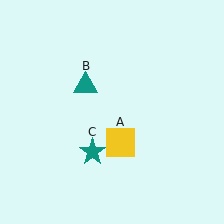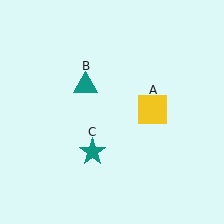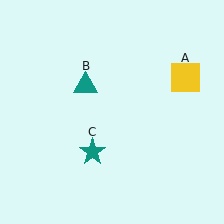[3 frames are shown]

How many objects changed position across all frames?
1 object changed position: yellow square (object A).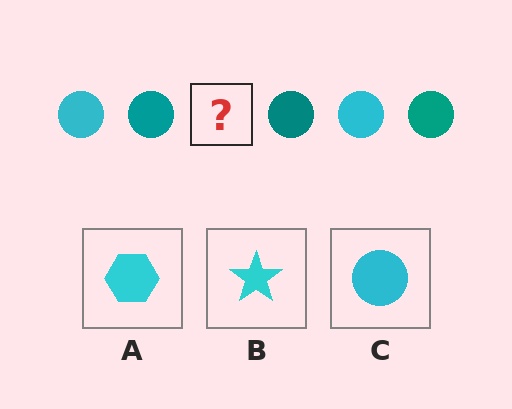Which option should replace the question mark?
Option C.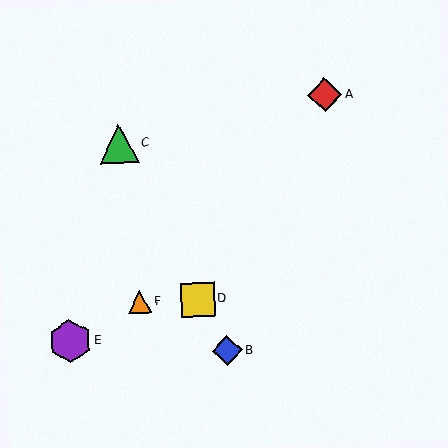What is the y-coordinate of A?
Object A is at y≈95.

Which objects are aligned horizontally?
Objects D, F are aligned horizontally.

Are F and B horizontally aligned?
No, F is at y≈302 and B is at y≈351.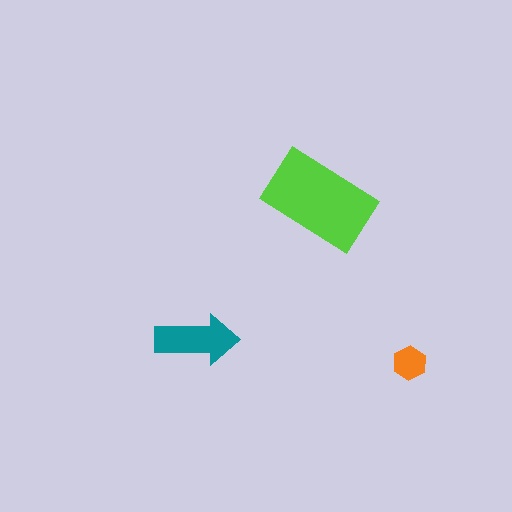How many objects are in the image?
There are 3 objects in the image.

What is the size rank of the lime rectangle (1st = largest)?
1st.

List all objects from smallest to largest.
The orange hexagon, the teal arrow, the lime rectangle.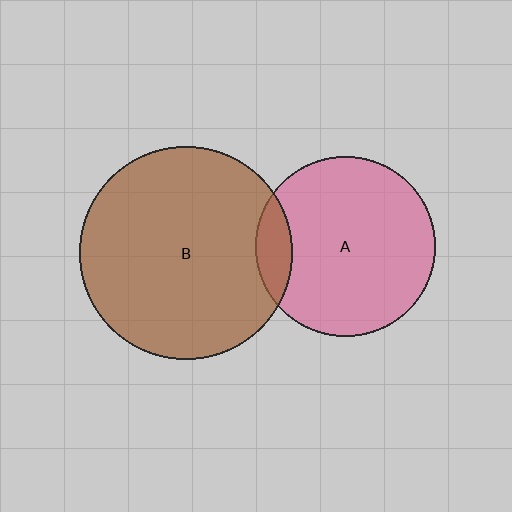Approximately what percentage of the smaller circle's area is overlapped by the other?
Approximately 10%.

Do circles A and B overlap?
Yes.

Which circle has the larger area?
Circle B (brown).